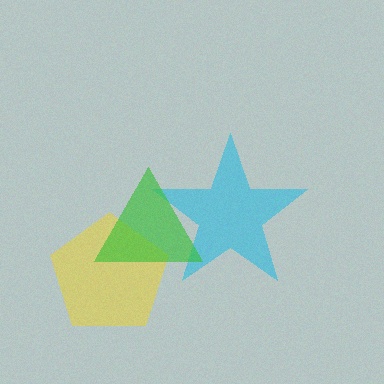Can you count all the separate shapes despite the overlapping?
Yes, there are 3 separate shapes.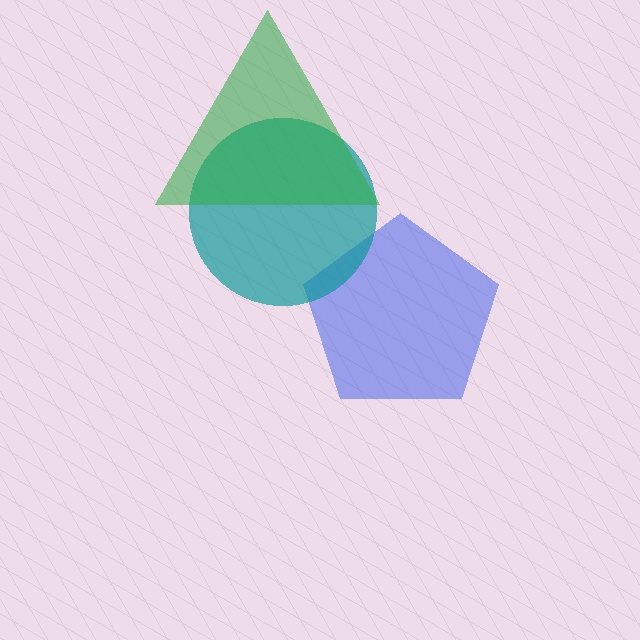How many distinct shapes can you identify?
There are 3 distinct shapes: a blue pentagon, a teal circle, a green triangle.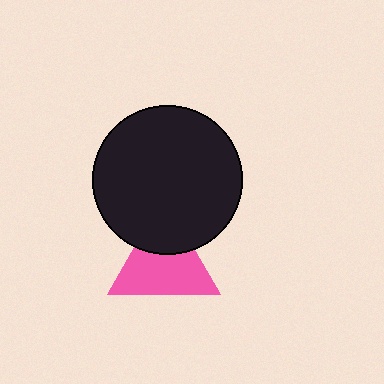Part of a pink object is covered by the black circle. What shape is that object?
It is a triangle.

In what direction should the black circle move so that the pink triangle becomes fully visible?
The black circle should move up. That is the shortest direction to clear the overlap and leave the pink triangle fully visible.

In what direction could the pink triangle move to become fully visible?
The pink triangle could move down. That would shift it out from behind the black circle entirely.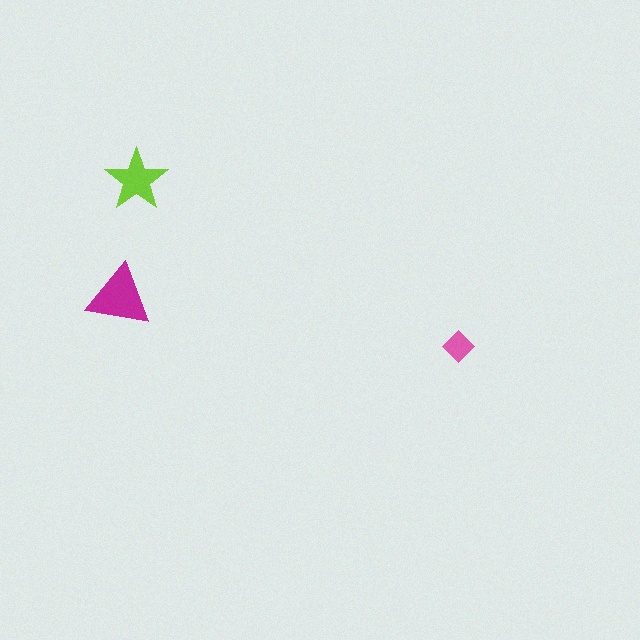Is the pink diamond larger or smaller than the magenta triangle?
Smaller.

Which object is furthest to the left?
The magenta triangle is leftmost.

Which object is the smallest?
The pink diamond.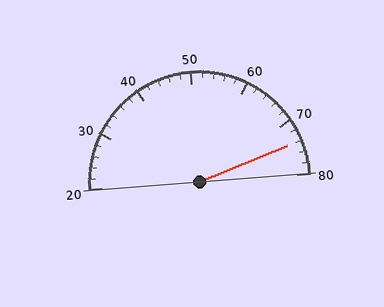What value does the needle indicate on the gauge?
The needle indicates approximately 74.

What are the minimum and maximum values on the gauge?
The gauge ranges from 20 to 80.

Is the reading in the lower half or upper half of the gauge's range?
The reading is in the upper half of the range (20 to 80).